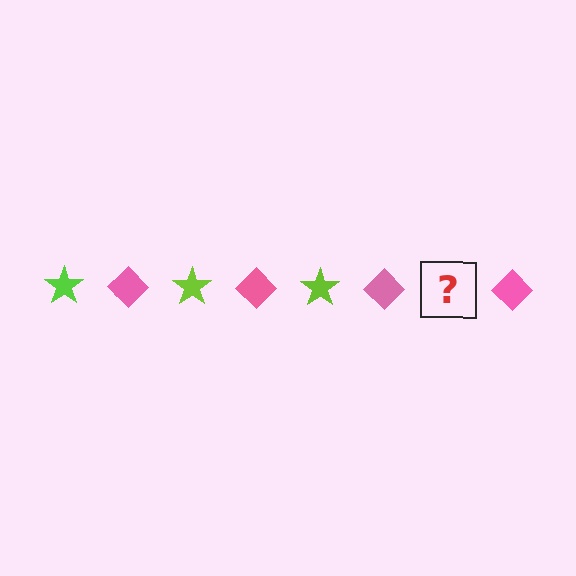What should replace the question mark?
The question mark should be replaced with a lime star.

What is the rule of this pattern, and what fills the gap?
The rule is that the pattern alternates between lime star and pink diamond. The gap should be filled with a lime star.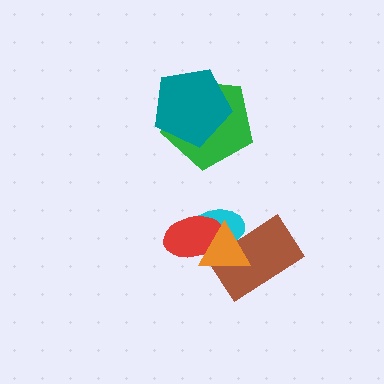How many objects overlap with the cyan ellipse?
3 objects overlap with the cyan ellipse.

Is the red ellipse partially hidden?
Yes, it is partially covered by another shape.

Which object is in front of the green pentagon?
The teal pentagon is in front of the green pentagon.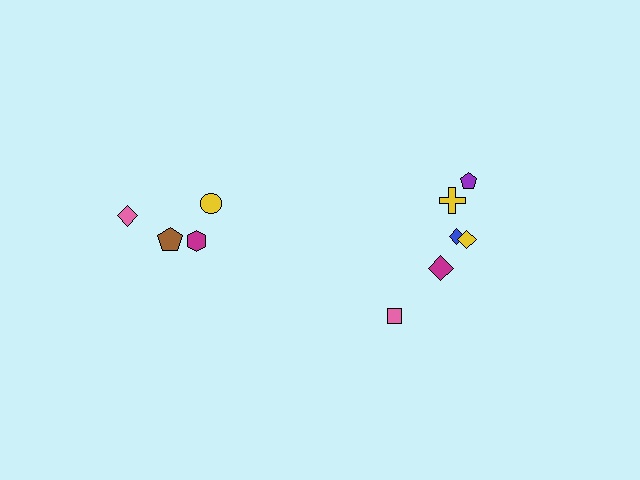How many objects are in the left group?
There are 4 objects.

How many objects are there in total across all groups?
There are 10 objects.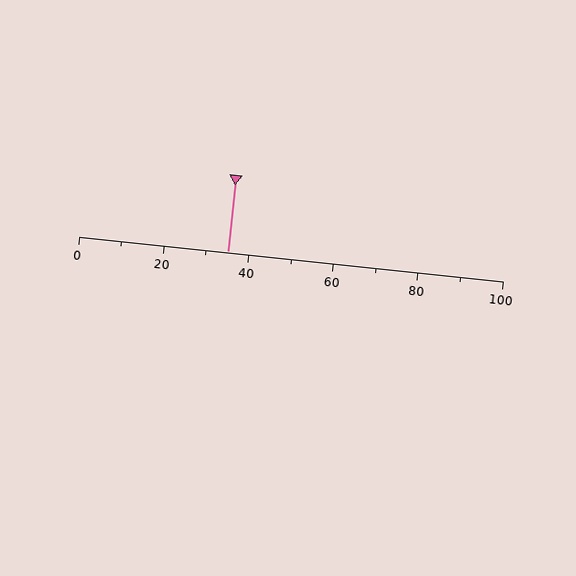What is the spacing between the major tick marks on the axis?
The major ticks are spaced 20 apart.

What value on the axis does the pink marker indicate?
The marker indicates approximately 35.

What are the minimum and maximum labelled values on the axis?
The axis runs from 0 to 100.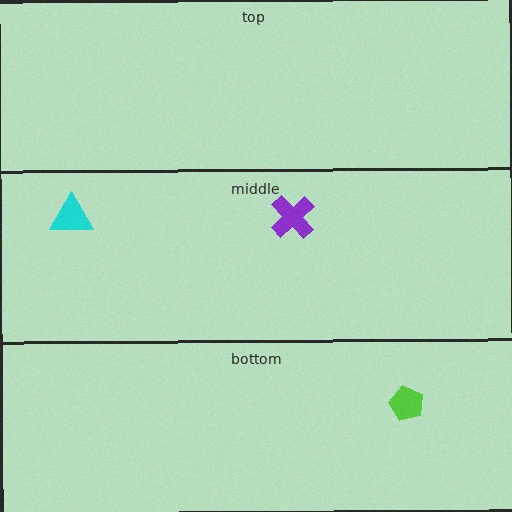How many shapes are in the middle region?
2.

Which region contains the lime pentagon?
The bottom region.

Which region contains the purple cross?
The middle region.